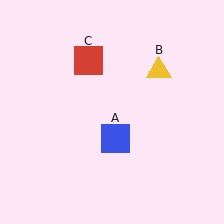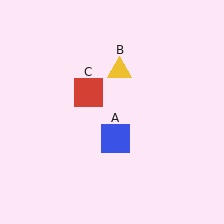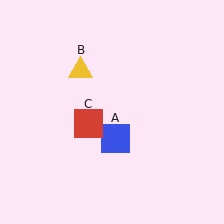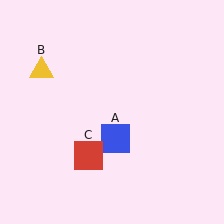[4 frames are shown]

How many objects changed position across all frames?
2 objects changed position: yellow triangle (object B), red square (object C).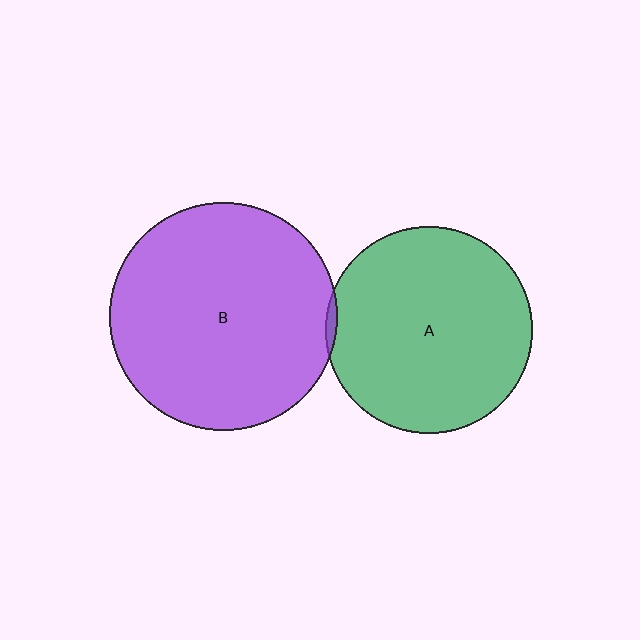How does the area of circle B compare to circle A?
Approximately 1.2 times.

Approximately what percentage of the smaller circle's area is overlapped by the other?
Approximately 5%.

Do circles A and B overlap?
Yes.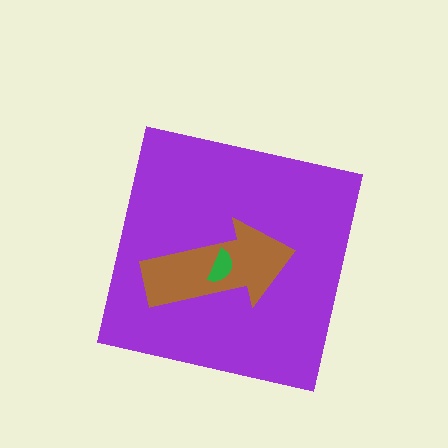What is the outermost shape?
The purple square.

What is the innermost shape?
The green semicircle.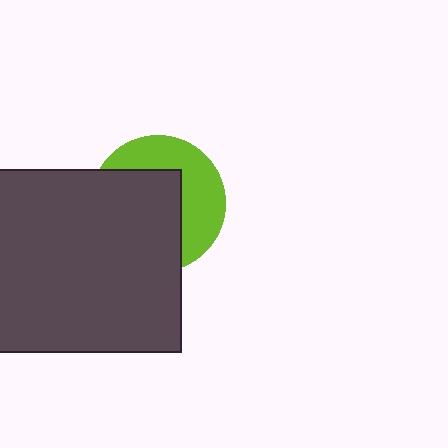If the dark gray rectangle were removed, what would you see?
You would see the complete lime circle.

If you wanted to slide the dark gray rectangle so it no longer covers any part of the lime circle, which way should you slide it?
Slide it toward the lower-left — that is the most direct way to separate the two shapes.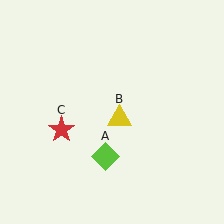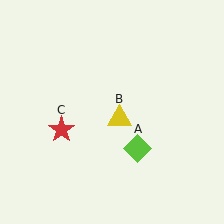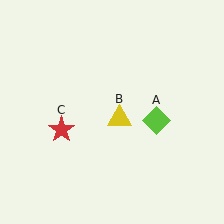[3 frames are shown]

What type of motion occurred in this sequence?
The lime diamond (object A) rotated counterclockwise around the center of the scene.